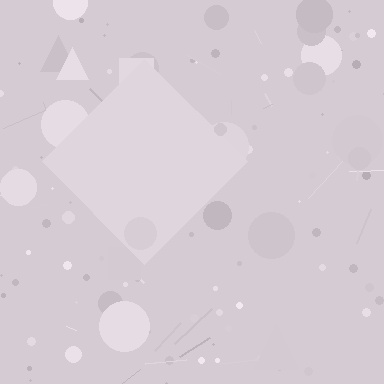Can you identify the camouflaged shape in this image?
The camouflaged shape is a diamond.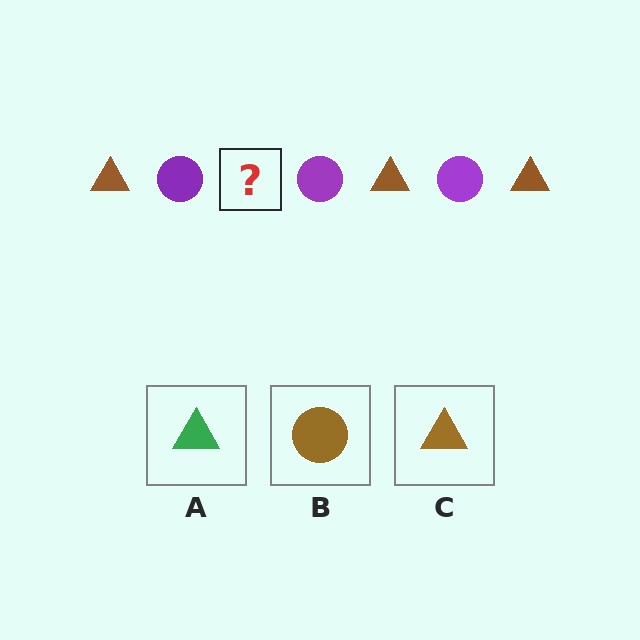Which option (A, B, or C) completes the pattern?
C.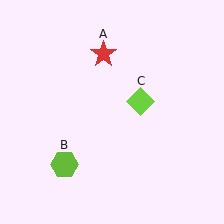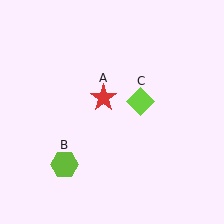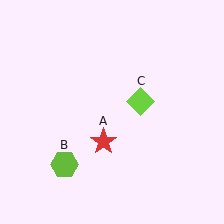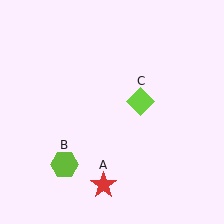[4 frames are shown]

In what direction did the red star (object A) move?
The red star (object A) moved down.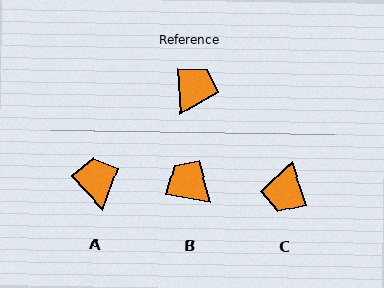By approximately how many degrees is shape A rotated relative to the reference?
Approximately 41 degrees counter-clockwise.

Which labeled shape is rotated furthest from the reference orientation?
C, about 165 degrees away.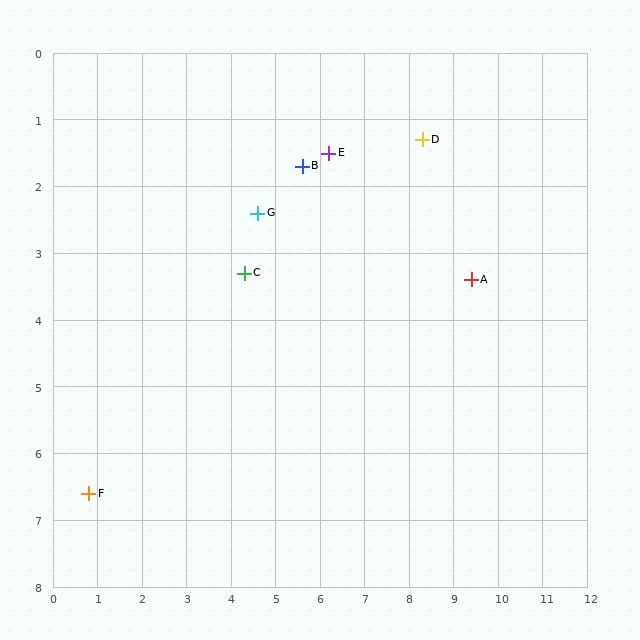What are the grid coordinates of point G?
Point G is at approximately (4.6, 2.4).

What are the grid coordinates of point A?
Point A is at approximately (9.4, 3.4).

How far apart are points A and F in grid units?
Points A and F are about 9.2 grid units apart.